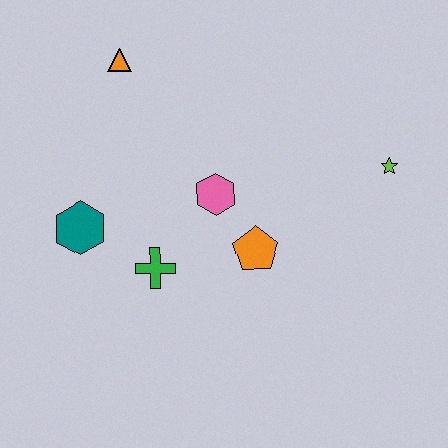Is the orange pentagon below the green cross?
No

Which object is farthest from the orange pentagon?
The orange triangle is farthest from the orange pentagon.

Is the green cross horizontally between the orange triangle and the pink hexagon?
Yes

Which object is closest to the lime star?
The orange pentagon is closest to the lime star.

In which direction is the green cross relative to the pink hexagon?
The green cross is below the pink hexagon.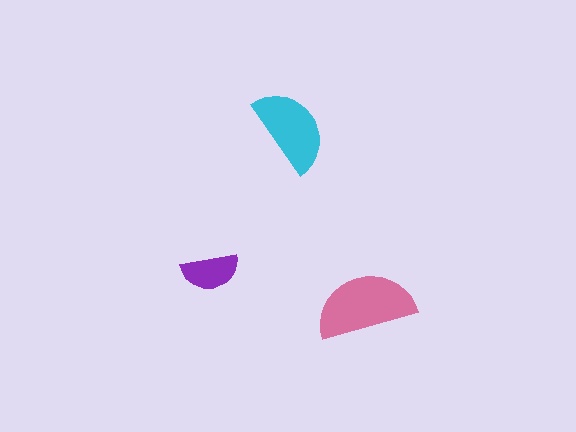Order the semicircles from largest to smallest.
the pink one, the cyan one, the purple one.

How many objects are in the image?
There are 3 objects in the image.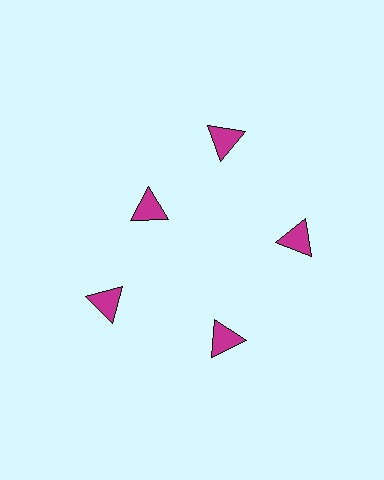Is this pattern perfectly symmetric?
No. The 5 magenta triangles are arranged in a ring, but one element near the 10 o'clock position is pulled inward toward the center, breaking the 5-fold rotational symmetry.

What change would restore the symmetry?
The symmetry would be restored by moving it outward, back onto the ring so that all 5 triangles sit at equal angles and equal distance from the center.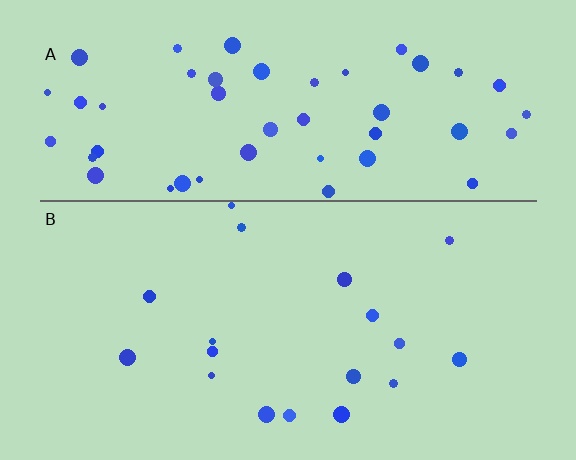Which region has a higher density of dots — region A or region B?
A (the top).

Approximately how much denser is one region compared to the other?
Approximately 3.1× — region A over region B.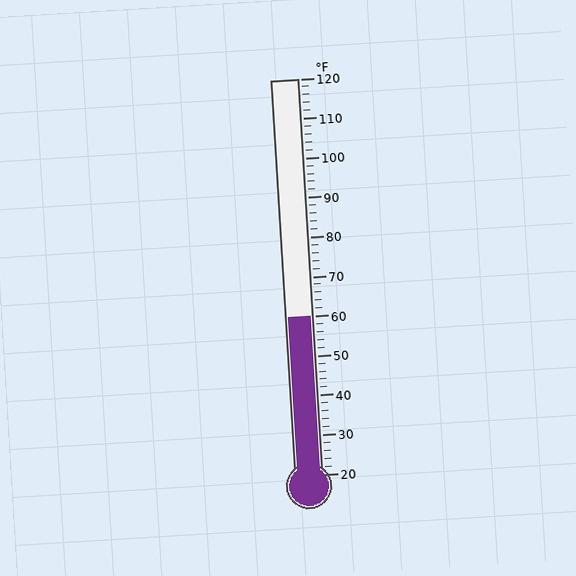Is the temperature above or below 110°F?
The temperature is below 110°F.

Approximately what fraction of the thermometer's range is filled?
The thermometer is filled to approximately 40% of its range.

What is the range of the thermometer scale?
The thermometer scale ranges from 20°F to 120°F.